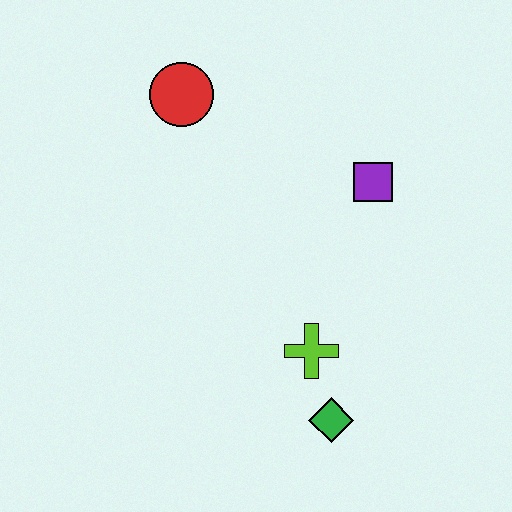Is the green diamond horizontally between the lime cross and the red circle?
No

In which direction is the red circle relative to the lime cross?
The red circle is above the lime cross.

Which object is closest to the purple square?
The lime cross is closest to the purple square.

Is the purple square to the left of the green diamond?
No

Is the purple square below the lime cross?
No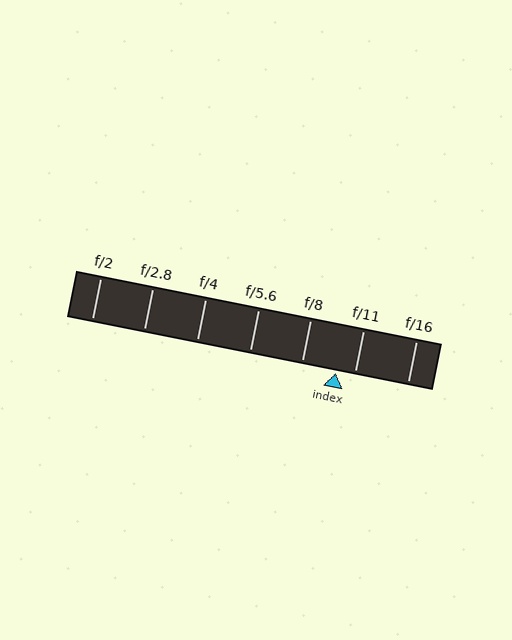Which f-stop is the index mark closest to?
The index mark is closest to f/11.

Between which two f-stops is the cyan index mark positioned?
The index mark is between f/8 and f/11.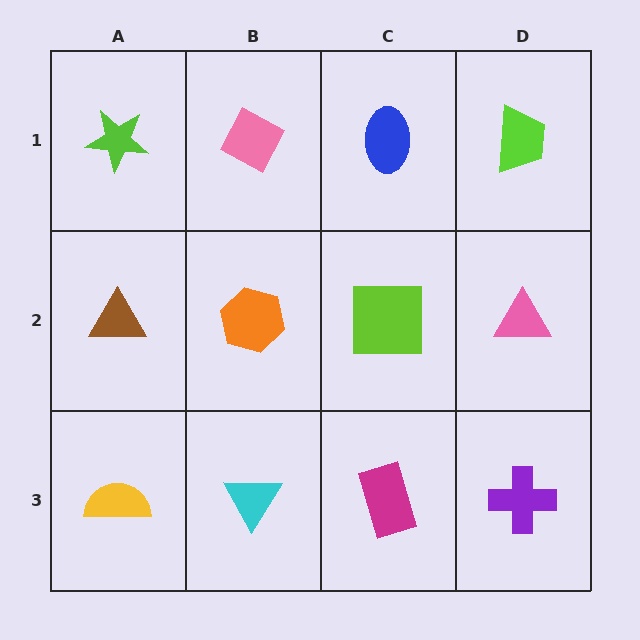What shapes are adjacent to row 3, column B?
An orange hexagon (row 2, column B), a yellow semicircle (row 3, column A), a magenta rectangle (row 3, column C).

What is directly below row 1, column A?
A brown triangle.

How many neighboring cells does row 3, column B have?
3.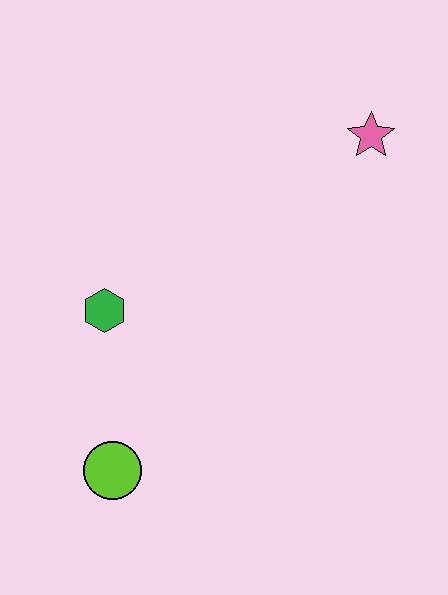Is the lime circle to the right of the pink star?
No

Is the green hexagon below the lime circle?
No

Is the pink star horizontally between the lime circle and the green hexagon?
No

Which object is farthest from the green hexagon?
The pink star is farthest from the green hexagon.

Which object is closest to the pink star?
The green hexagon is closest to the pink star.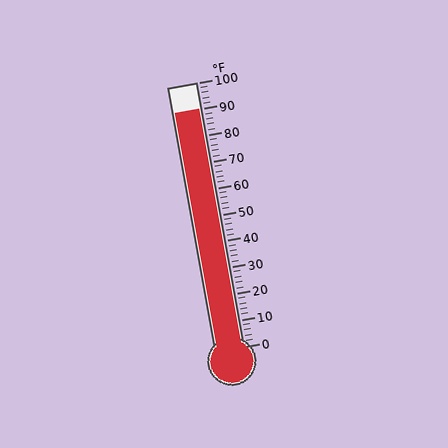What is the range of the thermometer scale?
The thermometer scale ranges from 0°F to 100°F.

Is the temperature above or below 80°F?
The temperature is above 80°F.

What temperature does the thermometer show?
The thermometer shows approximately 90°F.